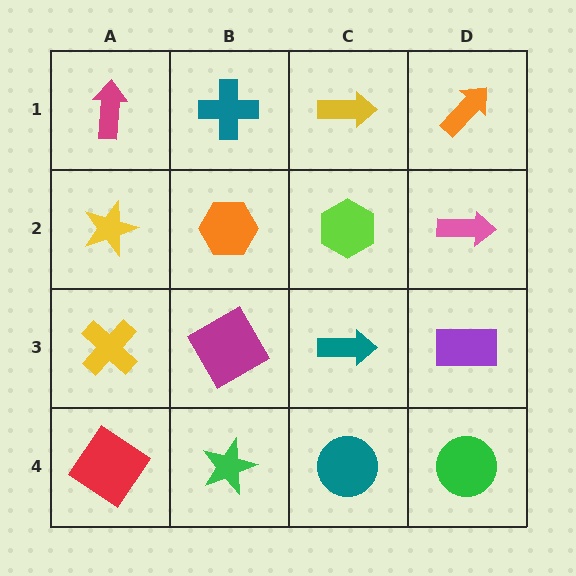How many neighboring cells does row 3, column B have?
4.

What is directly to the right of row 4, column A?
A green star.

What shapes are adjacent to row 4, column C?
A teal arrow (row 3, column C), a green star (row 4, column B), a green circle (row 4, column D).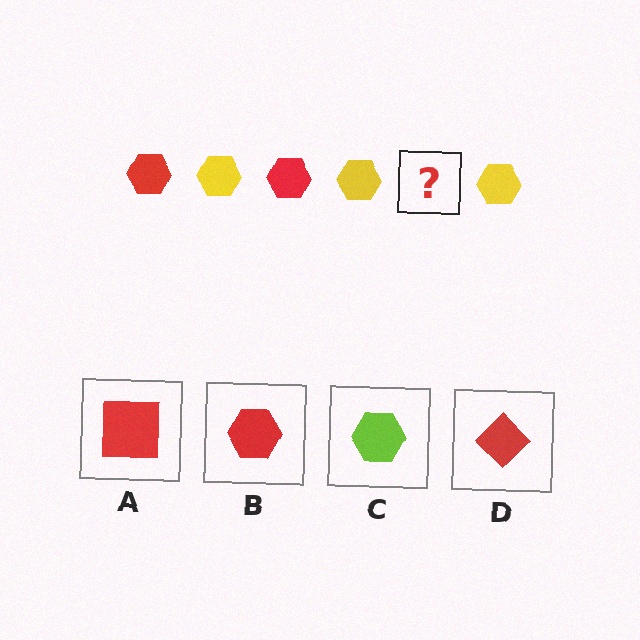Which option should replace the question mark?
Option B.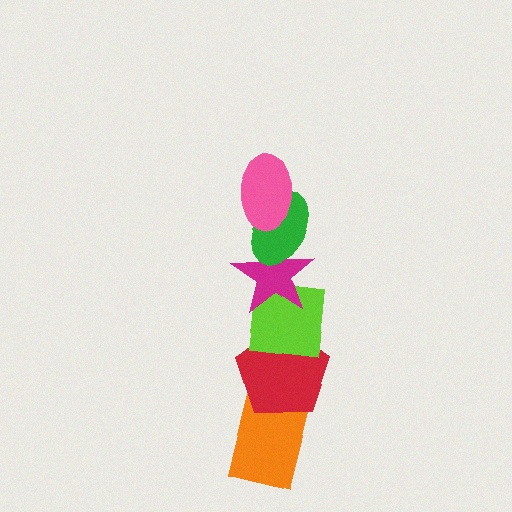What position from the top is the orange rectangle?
The orange rectangle is 6th from the top.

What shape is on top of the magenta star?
The green ellipse is on top of the magenta star.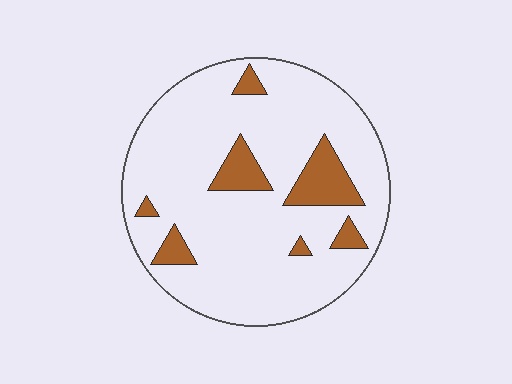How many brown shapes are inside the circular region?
7.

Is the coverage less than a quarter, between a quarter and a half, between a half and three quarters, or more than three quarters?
Less than a quarter.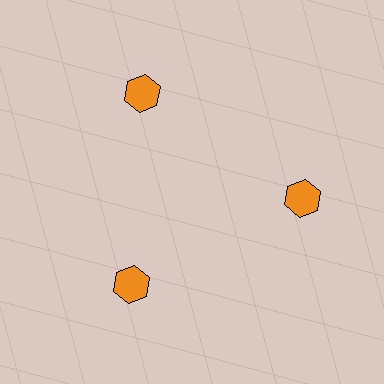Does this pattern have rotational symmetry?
Yes, this pattern has 3-fold rotational symmetry. It looks the same after rotating 120 degrees around the center.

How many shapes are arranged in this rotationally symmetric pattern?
There are 3 shapes, arranged in 3 groups of 1.